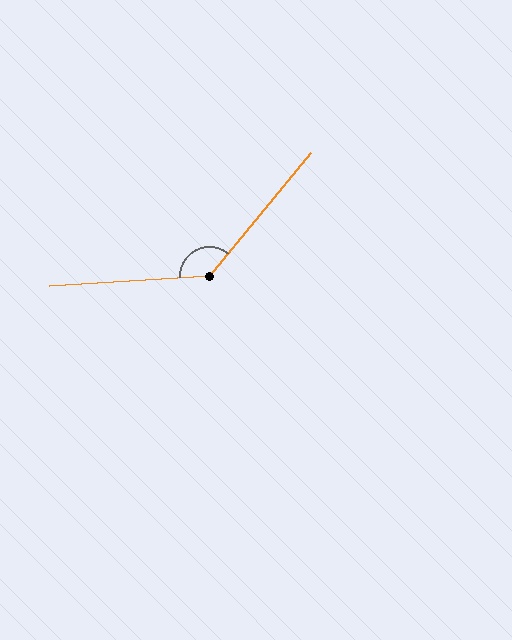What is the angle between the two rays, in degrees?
Approximately 133 degrees.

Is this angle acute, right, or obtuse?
It is obtuse.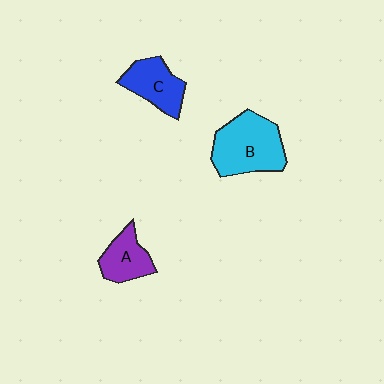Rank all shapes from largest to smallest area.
From largest to smallest: B (cyan), C (blue), A (purple).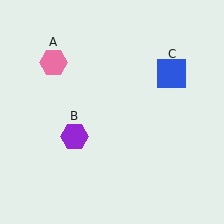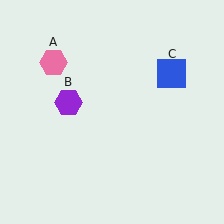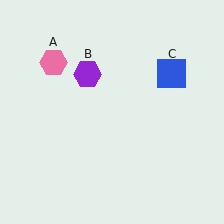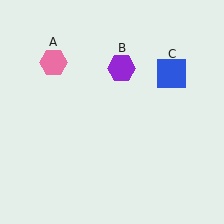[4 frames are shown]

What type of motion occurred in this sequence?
The purple hexagon (object B) rotated clockwise around the center of the scene.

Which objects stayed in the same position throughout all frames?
Pink hexagon (object A) and blue square (object C) remained stationary.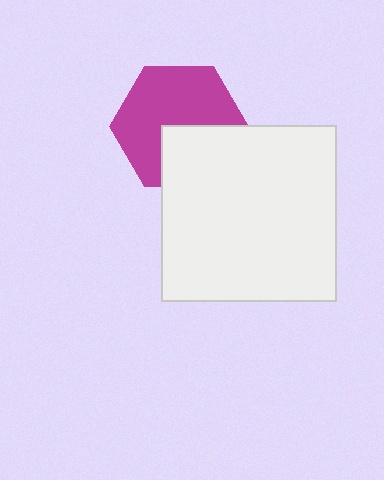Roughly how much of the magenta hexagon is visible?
Most of it is visible (roughly 66%).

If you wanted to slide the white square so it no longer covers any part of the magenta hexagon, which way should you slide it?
Slide it down — that is the most direct way to separate the two shapes.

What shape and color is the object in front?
The object in front is a white square.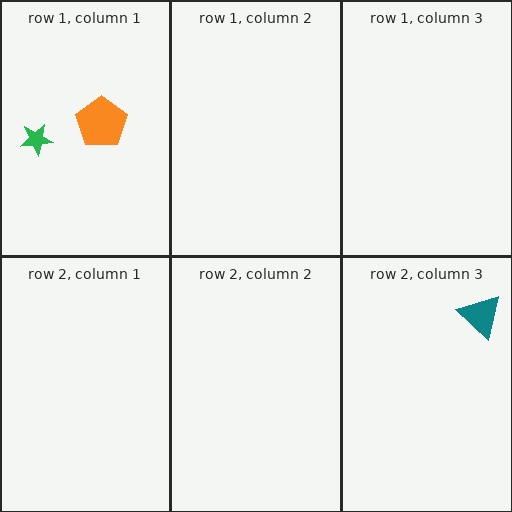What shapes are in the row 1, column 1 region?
The orange pentagon, the green star.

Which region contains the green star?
The row 1, column 1 region.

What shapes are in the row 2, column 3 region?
The teal triangle.